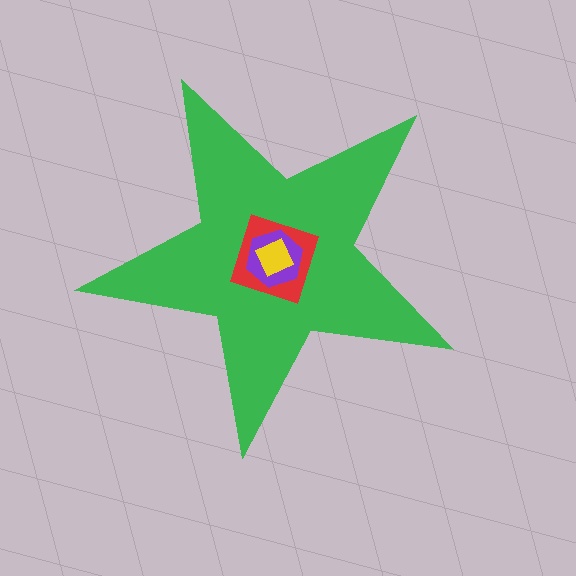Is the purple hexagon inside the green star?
Yes.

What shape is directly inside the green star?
The red square.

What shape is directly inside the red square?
The purple hexagon.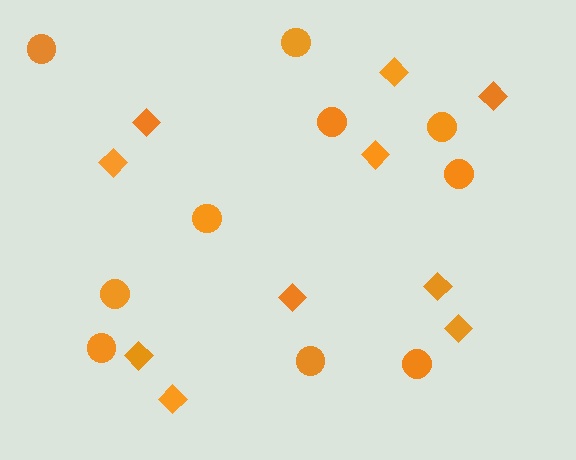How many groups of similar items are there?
There are 2 groups: one group of circles (10) and one group of diamonds (10).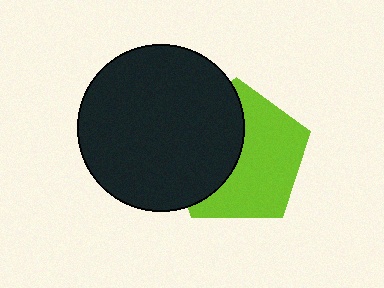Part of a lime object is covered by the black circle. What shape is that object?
It is a pentagon.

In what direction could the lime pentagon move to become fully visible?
The lime pentagon could move right. That would shift it out from behind the black circle entirely.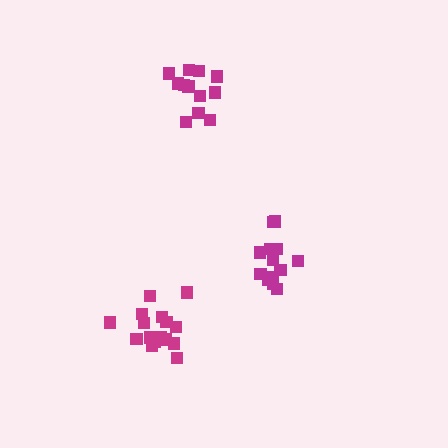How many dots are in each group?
Group 1: 12 dots, Group 2: 13 dots, Group 3: 16 dots (41 total).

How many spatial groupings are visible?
There are 3 spatial groupings.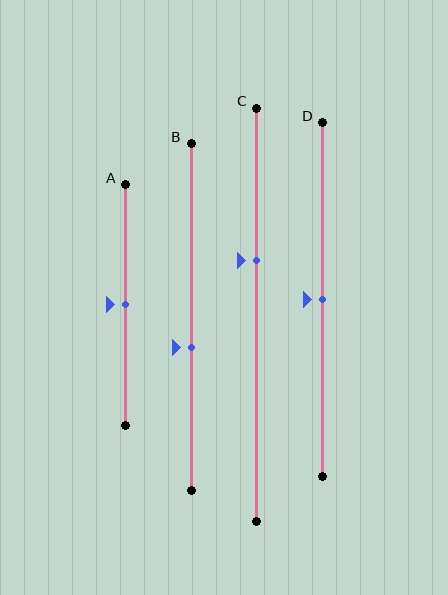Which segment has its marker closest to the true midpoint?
Segment A has its marker closest to the true midpoint.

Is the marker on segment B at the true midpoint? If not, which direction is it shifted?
No, the marker on segment B is shifted downward by about 9% of the segment length.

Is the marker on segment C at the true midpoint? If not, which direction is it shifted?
No, the marker on segment C is shifted upward by about 13% of the segment length.